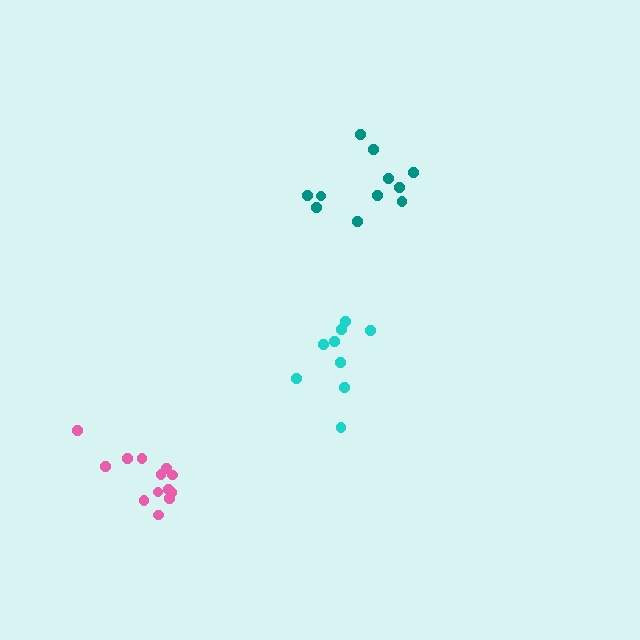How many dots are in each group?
Group 1: 9 dots, Group 2: 13 dots, Group 3: 11 dots (33 total).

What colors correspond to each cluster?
The clusters are colored: cyan, pink, teal.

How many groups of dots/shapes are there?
There are 3 groups.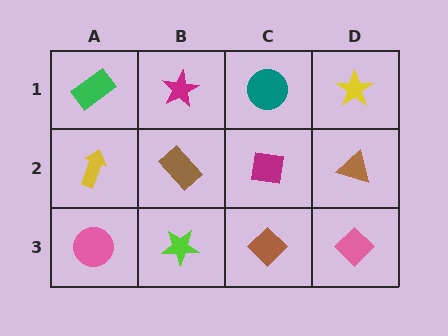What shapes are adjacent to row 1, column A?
A yellow arrow (row 2, column A), a magenta star (row 1, column B).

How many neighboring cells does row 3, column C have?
3.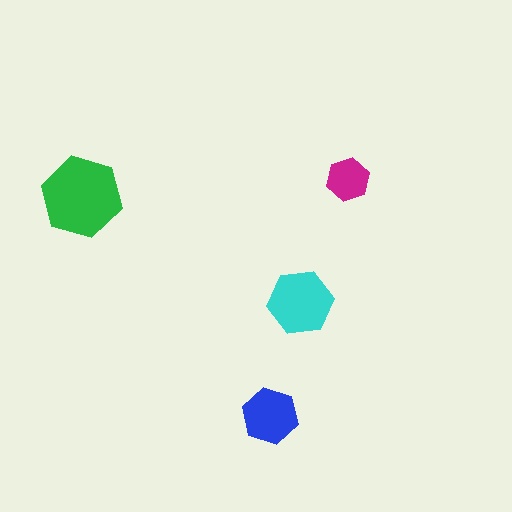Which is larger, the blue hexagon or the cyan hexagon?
The cyan one.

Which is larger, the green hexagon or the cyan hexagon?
The green one.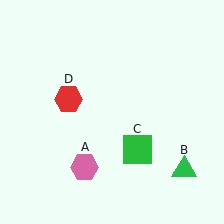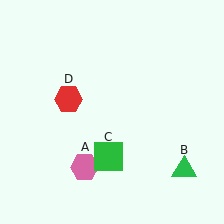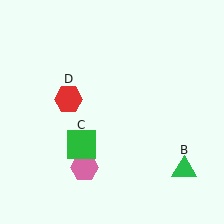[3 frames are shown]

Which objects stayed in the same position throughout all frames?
Pink hexagon (object A) and green triangle (object B) and red hexagon (object D) remained stationary.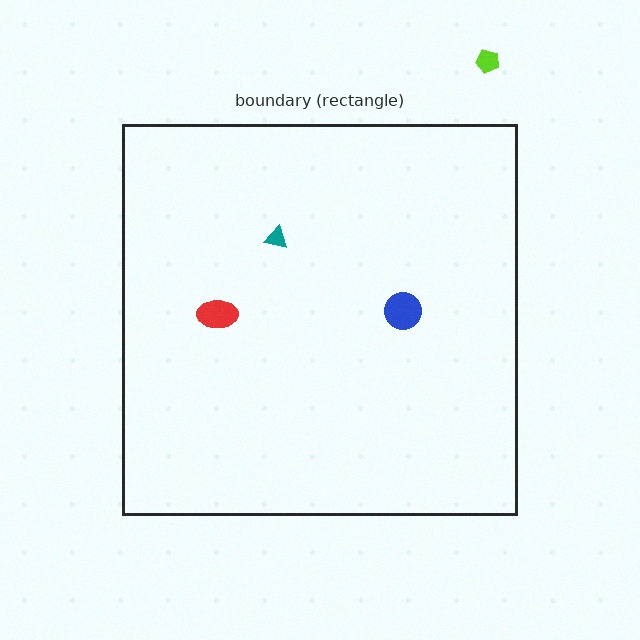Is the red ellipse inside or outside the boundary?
Inside.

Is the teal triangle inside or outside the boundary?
Inside.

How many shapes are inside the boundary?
3 inside, 1 outside.